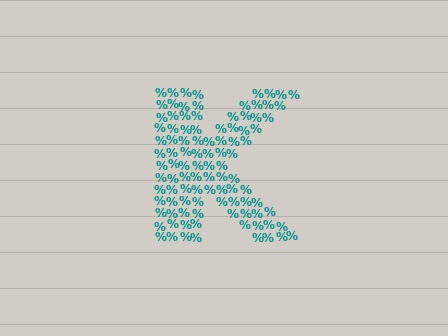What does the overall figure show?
The overall figure shows the letter K.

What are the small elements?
The small elements are percent signs.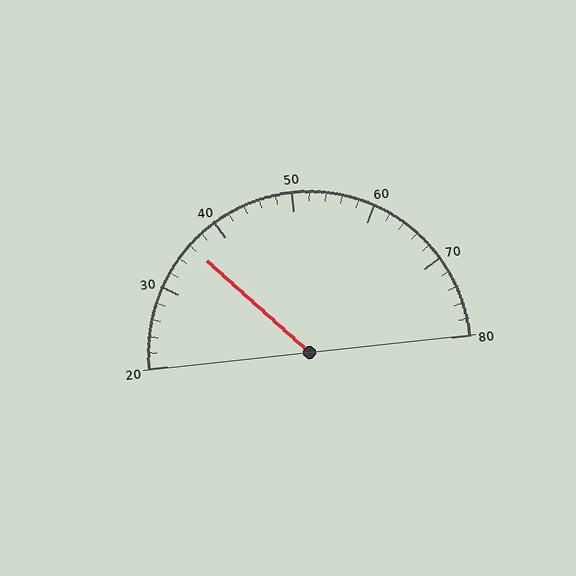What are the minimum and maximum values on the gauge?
The gauge ranges from 20 to 80.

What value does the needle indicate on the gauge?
The needle indicates approximately 36.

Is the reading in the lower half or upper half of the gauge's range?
The reading is in the lower half of the range (20 to 80).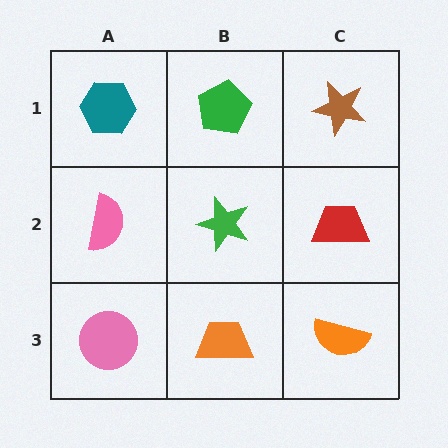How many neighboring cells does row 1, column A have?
2.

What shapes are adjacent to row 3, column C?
A red trapezoid (row 2, column C), an orange trapezoid (row 3, column B).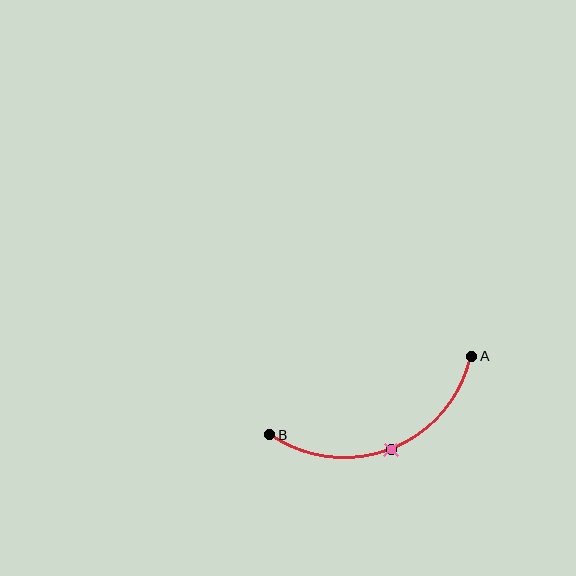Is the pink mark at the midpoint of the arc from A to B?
Yes. The pink mark lies on the arc at equal arc-length from both A and B — it is the arc midpoint.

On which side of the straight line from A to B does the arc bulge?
The arc bulges below the straight line connecting A and B.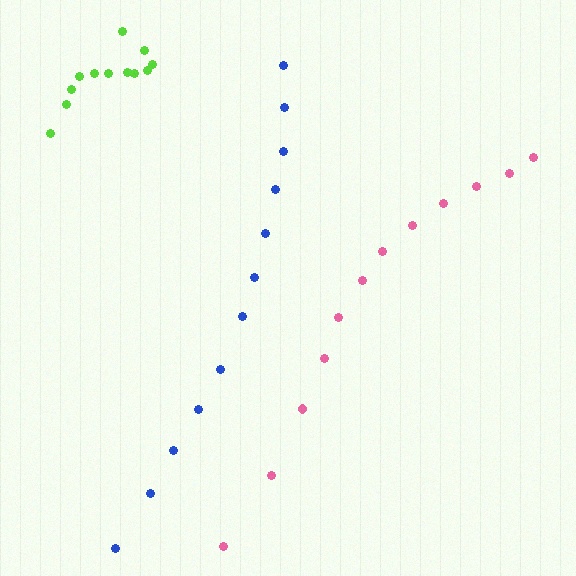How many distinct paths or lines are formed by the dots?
There are 3 distinct paths.